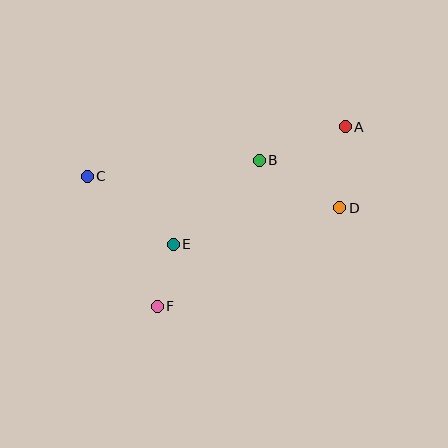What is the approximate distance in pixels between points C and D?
The distance between C and D is approximately 254 pixels.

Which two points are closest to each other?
Points E and F are closest to each other.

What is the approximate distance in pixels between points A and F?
The distance between A and F is approximately 260 pixels.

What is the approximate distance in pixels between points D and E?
The distance between D and E is approximately 170 pixels.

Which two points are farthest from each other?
Points A and C are farthest from each other.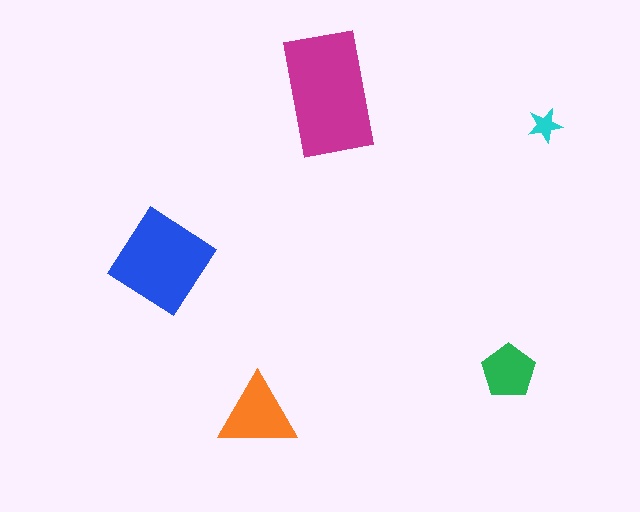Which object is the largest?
The magenta rectangle.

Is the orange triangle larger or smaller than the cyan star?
Larger.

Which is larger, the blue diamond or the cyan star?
The blue diamond.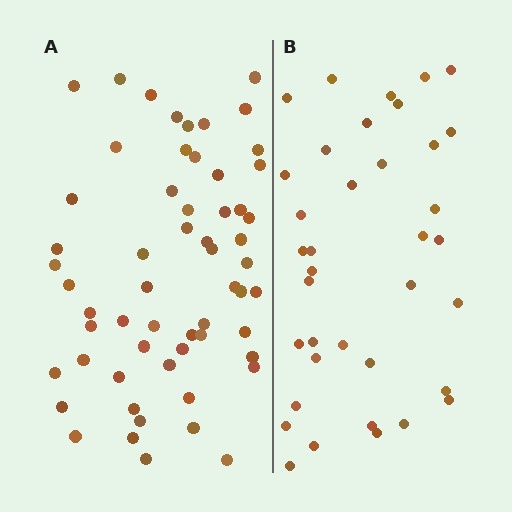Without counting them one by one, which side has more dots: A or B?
Region A (the left region) has more dots.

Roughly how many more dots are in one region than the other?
Region A has approximately 20 more dots than region B.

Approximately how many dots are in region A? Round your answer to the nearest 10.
About 60 dots. (The exact count is 58, which rounds to 60.)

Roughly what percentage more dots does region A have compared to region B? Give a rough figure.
About 55% more.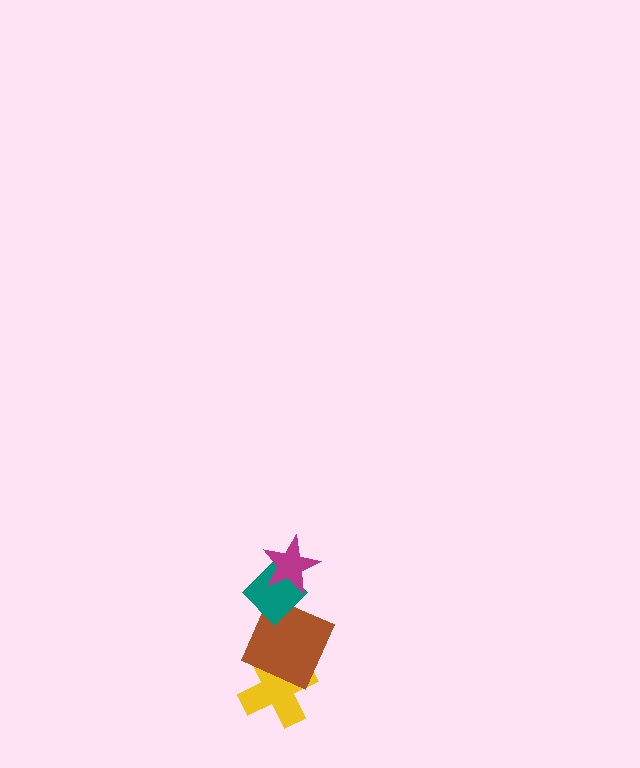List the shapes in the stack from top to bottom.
From top to bottom: the magenta star, the teal diamond, the brown square, the yellow cross.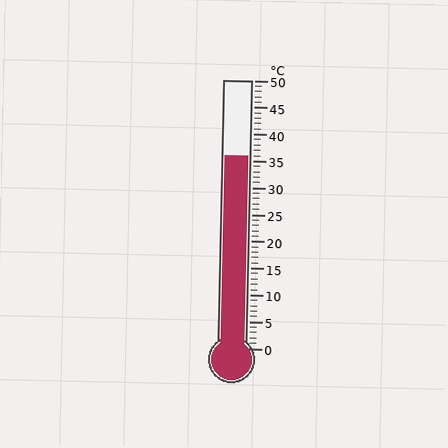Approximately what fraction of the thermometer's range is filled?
The thermometer is filled to approximately 70% of its range.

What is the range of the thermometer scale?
The thermometer scale ranges from 0°C to 50°C.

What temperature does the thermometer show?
The thermometer shows approximately 36°C.